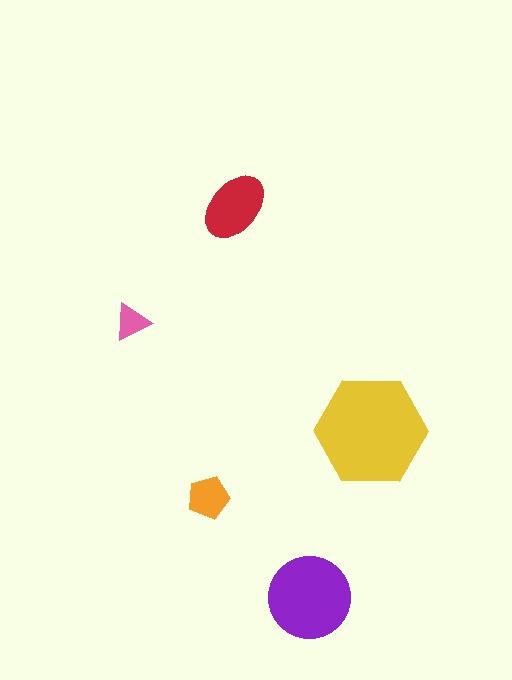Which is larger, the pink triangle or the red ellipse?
The red ellipse.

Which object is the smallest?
The pink triangle.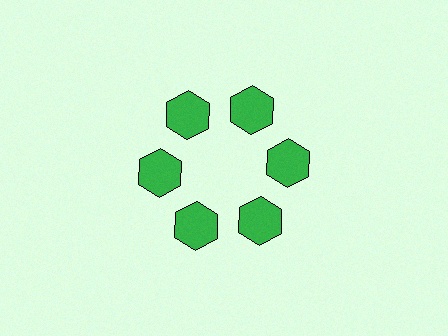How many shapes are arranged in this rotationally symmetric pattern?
There are 6 shapes, arranged in 6 groups of 1.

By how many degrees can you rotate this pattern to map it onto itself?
The pattern maps onto itself every 60 degrees of rotation.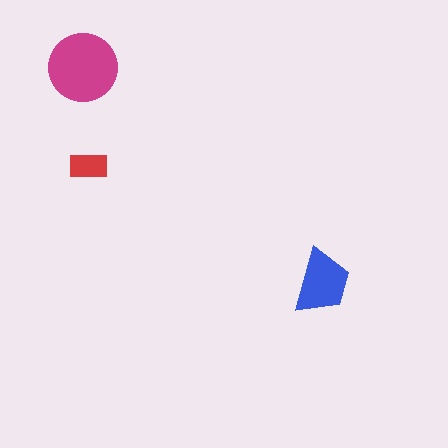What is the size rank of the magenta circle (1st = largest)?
1st.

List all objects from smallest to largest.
The red rectangle, the blue trapezoid, the magenta circle.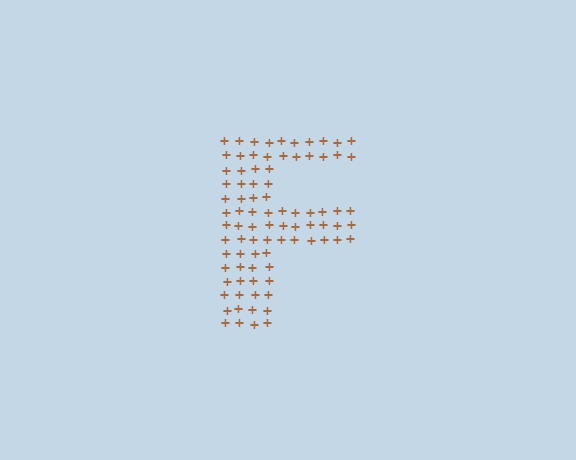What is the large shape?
The large shape is the letter F.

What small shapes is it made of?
It is made of small plus signs.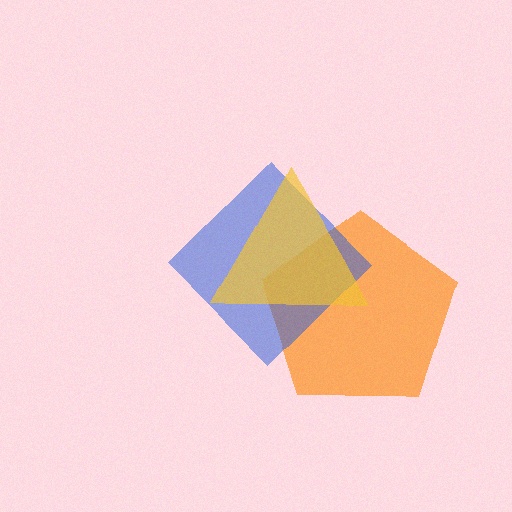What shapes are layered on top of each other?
The layered shapes are: an orange pentagon, a blue diamond, a yellow triangle.